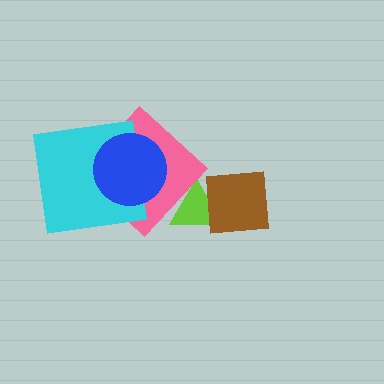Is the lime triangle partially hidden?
Yes, it is partially covered by another shape.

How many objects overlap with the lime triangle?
2 objects overlap with the lime triangle.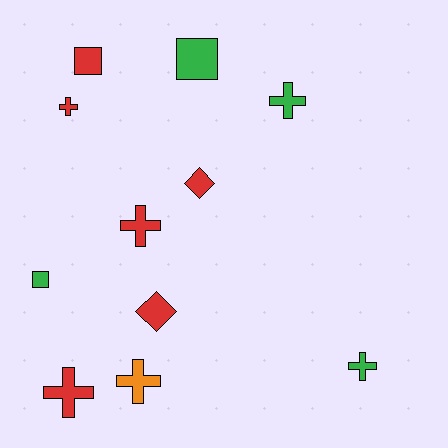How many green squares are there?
There are 2 green squares.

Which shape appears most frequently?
Cross, with 6 objects.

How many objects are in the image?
There are 11 objects.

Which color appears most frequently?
Red, with 6 objects.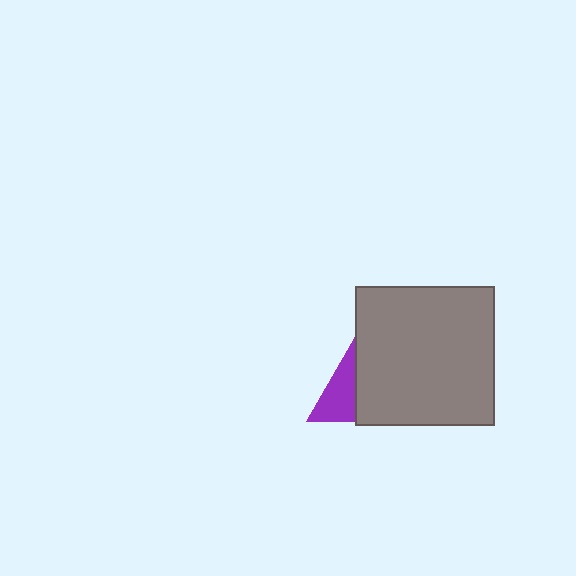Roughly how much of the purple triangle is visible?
A small part of it is visible (roughly 38%).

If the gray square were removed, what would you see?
You would see the complete purple triangle.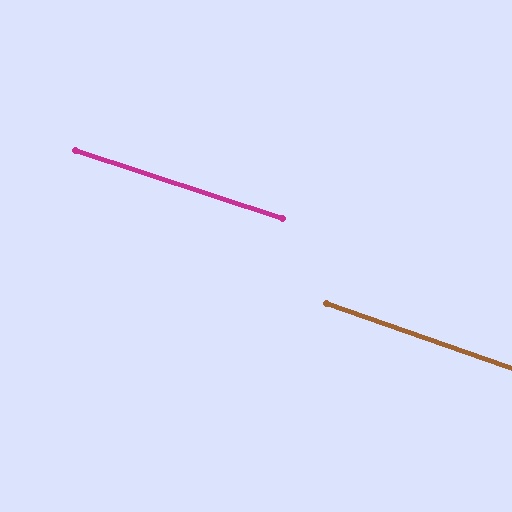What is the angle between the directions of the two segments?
Approximately 1 degree.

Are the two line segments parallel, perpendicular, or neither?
Parallel — their directions differ by only 1.1°.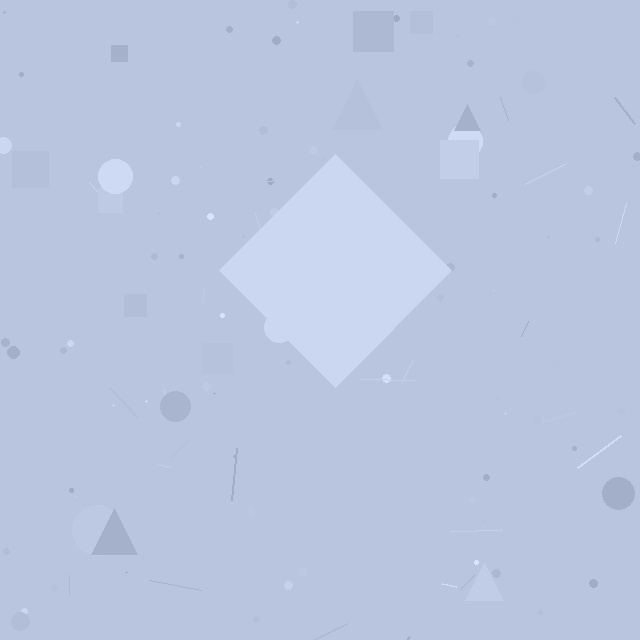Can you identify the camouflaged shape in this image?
The camouflaged shape is a diamond.